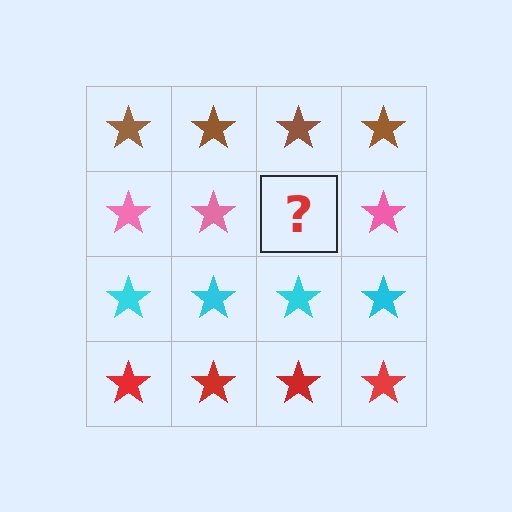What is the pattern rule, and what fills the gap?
The rule is that each row has a consistent color. The gap should be filled with a pink star.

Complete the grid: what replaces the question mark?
The question mark should be replaced with a pink star.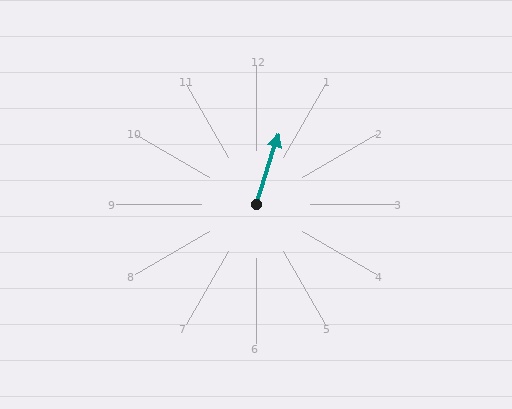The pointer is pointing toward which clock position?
Roughly 1 o'clock.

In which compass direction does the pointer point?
North.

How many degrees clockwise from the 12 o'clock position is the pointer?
Approximately 18 degrees.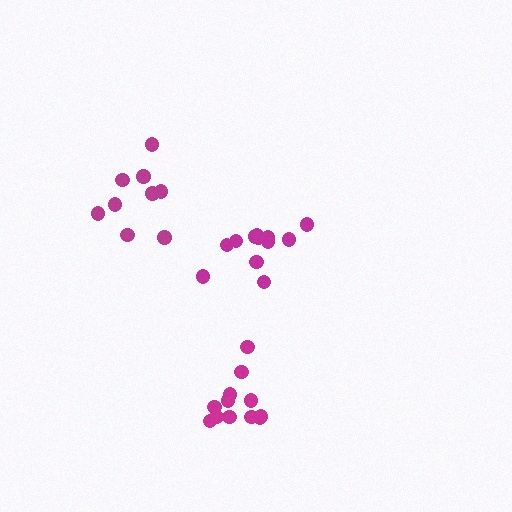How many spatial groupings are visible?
There are 3 spatial groupings.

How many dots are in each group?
Group 1: 12 dots, Group 2: 12 dots, Group 3: 9 dots (33 total).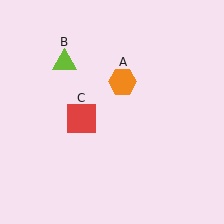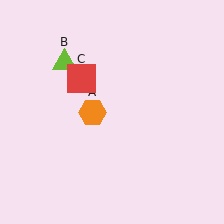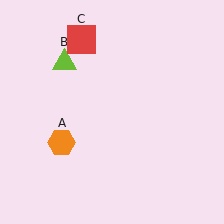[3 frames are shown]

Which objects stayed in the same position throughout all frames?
Lime triangle (object B) remained stationary.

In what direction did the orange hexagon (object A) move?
The orange hexagon (object A) moved down and to the left.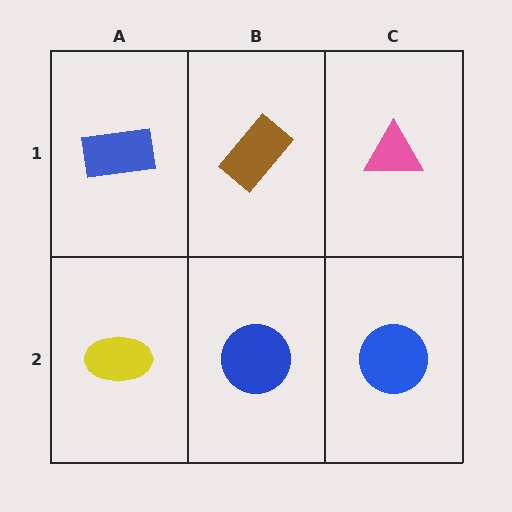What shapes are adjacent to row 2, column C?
A pink triangle (row 1, column C), a blue circle (row 2, column B).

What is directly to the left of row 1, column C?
A brown rectangle.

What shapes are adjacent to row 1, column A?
A yellow ellipse (row 2, column A), a brown rectangle (row 1, column B).